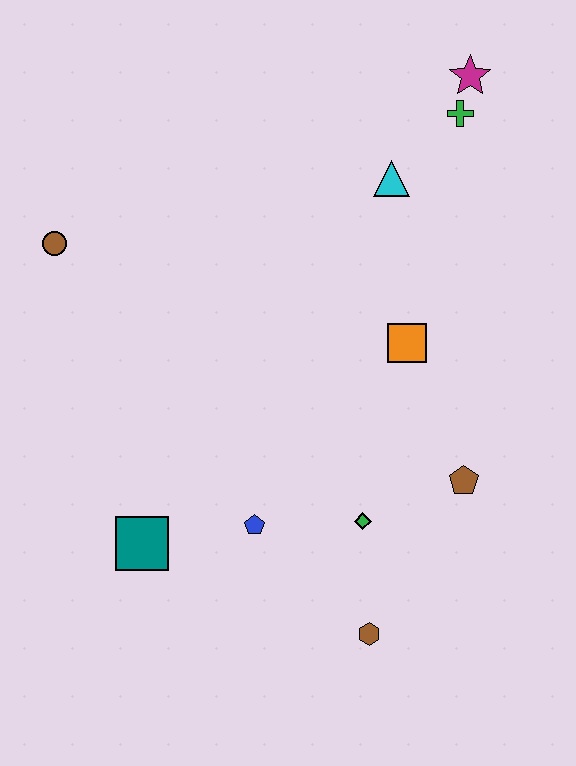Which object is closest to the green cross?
The magenta star is closest to the green cross.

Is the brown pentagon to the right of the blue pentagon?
Yes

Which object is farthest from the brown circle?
The brown hexagon is farthest from the brown circle.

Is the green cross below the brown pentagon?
No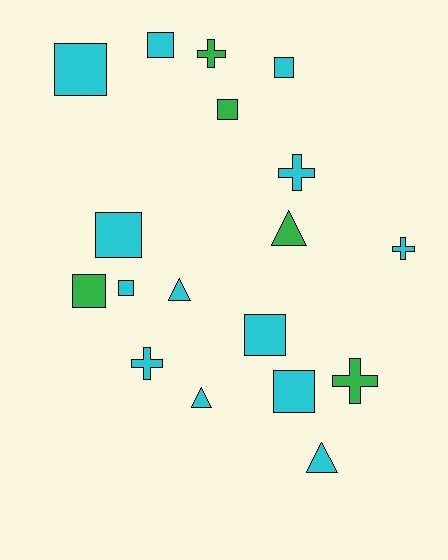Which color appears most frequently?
Cyan, with 13 objects.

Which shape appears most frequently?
Square, with 9 objects.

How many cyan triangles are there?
There are 3 cyan triangles.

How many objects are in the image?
There are 18 objects.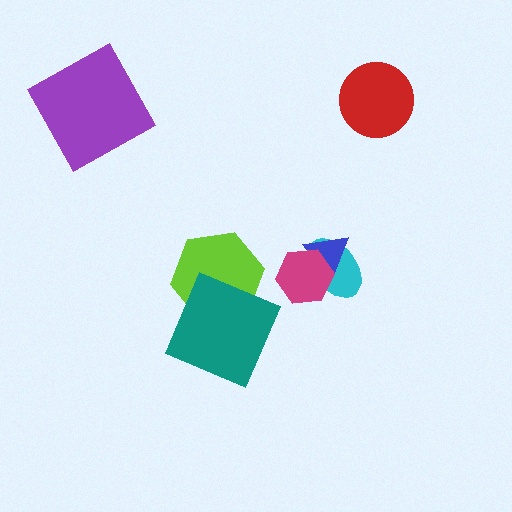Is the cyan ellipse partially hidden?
Yes, it is partially covered by another shape.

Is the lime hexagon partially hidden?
Yes, it is partially covered by another shape.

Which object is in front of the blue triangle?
The magenta hexagon is in front of the blue triangle.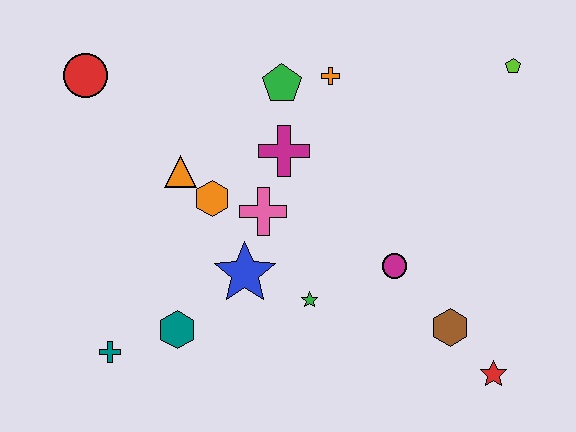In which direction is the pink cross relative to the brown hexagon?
The pink cross is to the left of the brown hexagon.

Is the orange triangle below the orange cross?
Yes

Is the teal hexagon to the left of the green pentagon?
Yes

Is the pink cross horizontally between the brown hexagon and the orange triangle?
Yes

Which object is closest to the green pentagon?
The orange cross is closest to the green pentagon.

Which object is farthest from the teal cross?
The lime pentagon is farthest from the teal cross.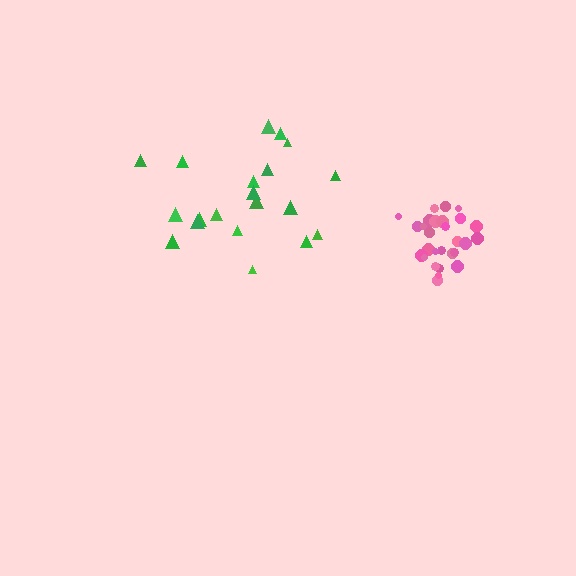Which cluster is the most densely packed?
Pink.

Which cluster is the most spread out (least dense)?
Green.